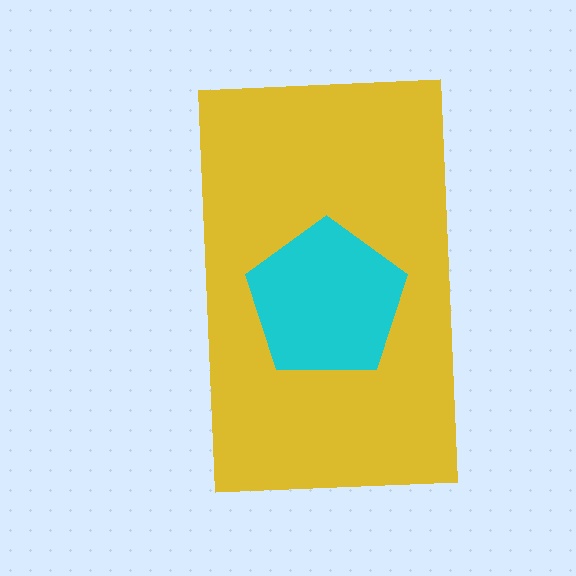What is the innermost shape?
The cyan pentagon.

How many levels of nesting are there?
2.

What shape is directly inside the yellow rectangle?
The cyan pentagon.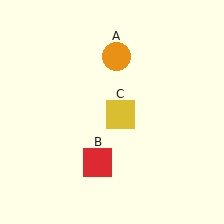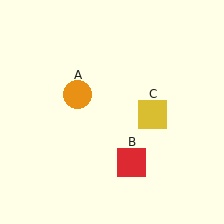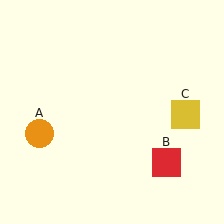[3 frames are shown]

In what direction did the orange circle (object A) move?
The orange circle (object A) moved down and to the left.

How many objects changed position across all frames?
3 objects changed position: orange circle (object A), red square (object B), yellow square (object C).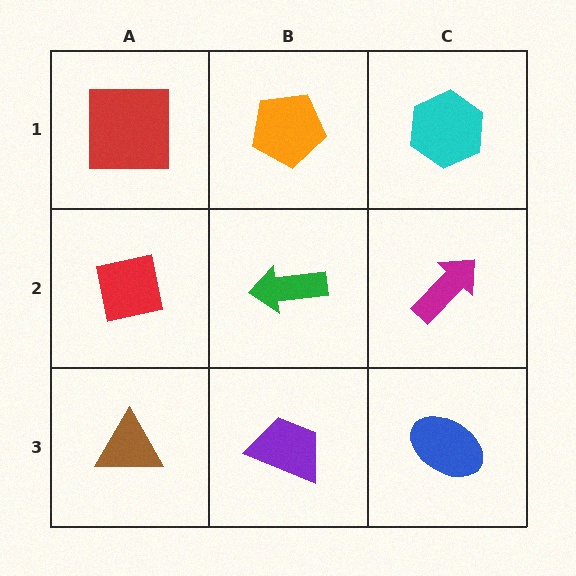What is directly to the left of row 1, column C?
An orange pentagon.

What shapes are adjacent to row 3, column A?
A red square (row 2, column A), a purple trapezoid (row 3, column B).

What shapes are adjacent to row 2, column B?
An orange pentagon (row 1, column B), a purple trapezoid (row 3, column B), a red square (row 2, column A), a magenta arrow (row 2, column C).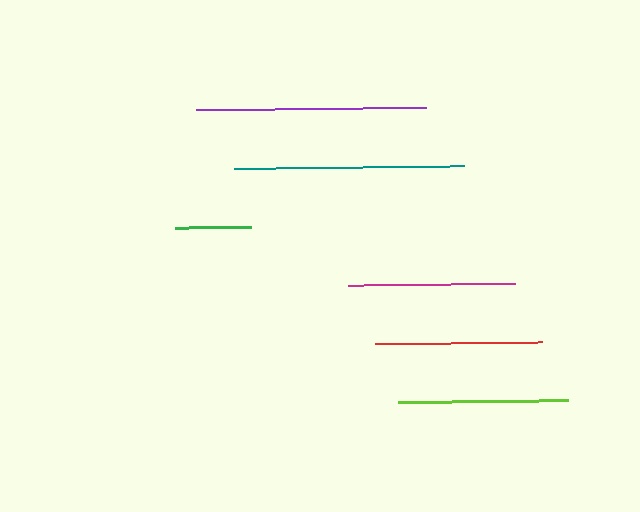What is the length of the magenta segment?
The magenta segment is approximately 167 pixels long.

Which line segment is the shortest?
The green line is the shortest at approximately 76 pixels.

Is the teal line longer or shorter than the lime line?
The teal line is longer than the lime line.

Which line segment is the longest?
The teal line is the longest at approximately 231 pixels.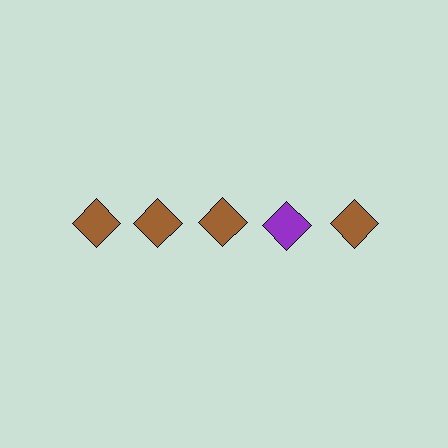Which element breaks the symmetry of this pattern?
The purple diamond in the top row, second from right column breaks the symmetry. All other shapes are brown diamonds.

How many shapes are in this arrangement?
There are 5 shapes arranged in a grid pattern.